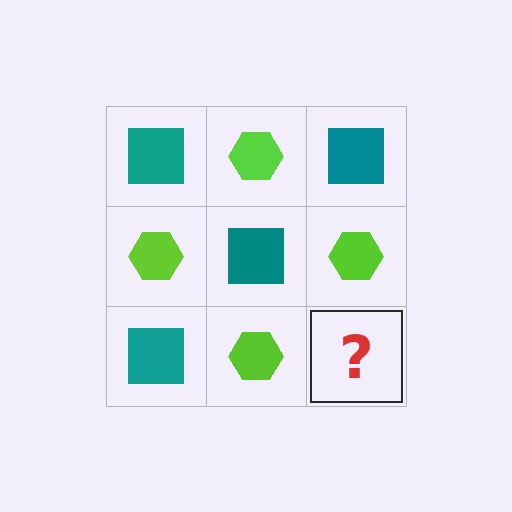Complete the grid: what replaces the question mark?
The question mark should be replaced with a teal square.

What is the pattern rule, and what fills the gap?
The rule is that it alternates teal square and lime hexagon in a checkerboard pattern. The gap should be filled with a teal square.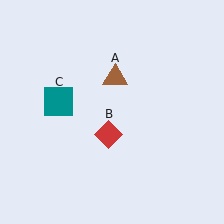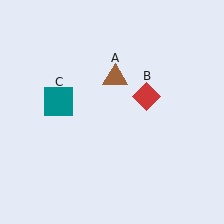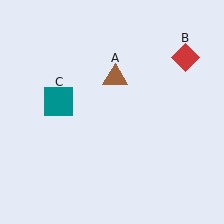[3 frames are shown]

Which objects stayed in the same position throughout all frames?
Brown triangle (object A) and teal square (object C) remained stationary.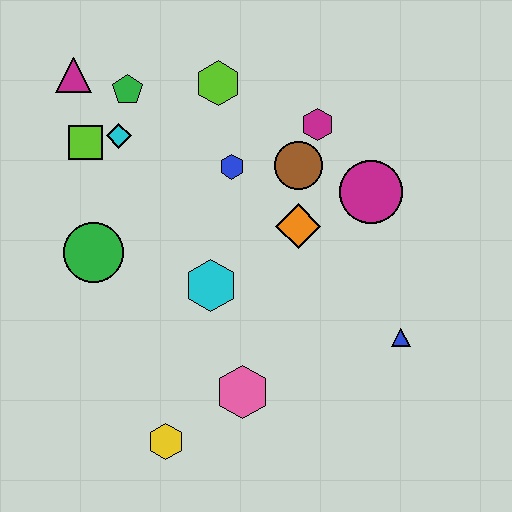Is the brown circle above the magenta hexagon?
No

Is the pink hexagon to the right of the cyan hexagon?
Yes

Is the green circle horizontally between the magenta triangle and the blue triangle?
Yes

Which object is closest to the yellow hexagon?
The pink hexagon is closest to the yellow hexagon.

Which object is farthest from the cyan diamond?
The blue triangle is farthest from the cyan diamond.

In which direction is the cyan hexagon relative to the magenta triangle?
The cyan hexagon is below the magenta triangle.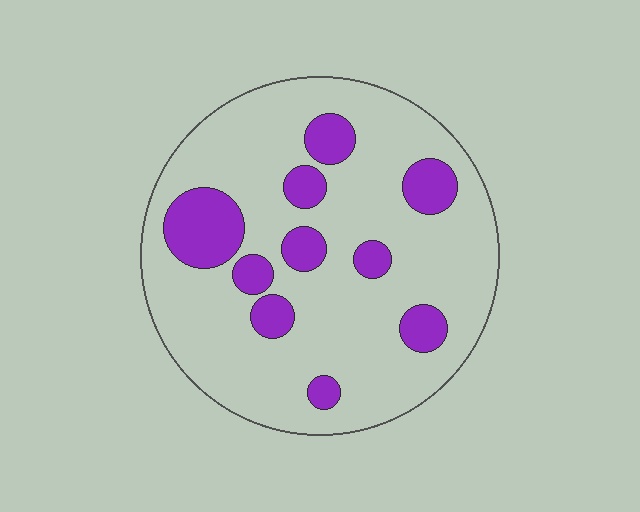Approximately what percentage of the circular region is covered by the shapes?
Approximately 20%.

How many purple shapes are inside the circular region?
10.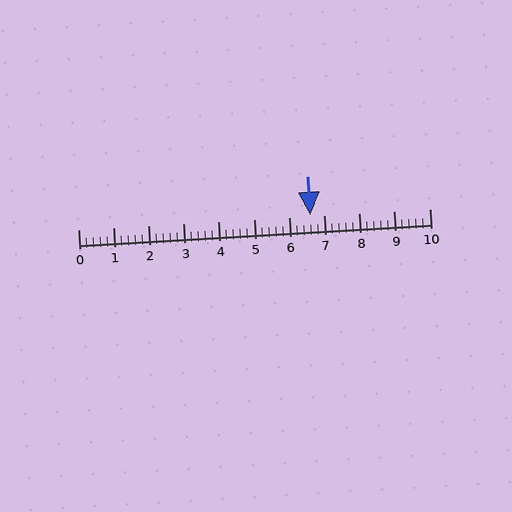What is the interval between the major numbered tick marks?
The major tick marks are spaced 1 units apart.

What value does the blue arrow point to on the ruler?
The blue arrow points to approximately 6.6.